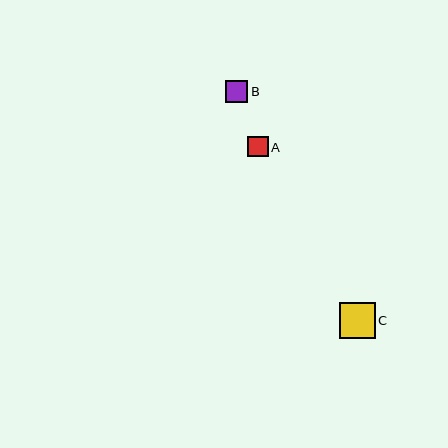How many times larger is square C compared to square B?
Square C is approximately 1.6 times the size of square B.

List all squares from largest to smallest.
From largest to smallest: C, B, A.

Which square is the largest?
Square C is the largest with a size of approximately 36 pixels.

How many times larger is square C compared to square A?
Square C is approximately 1.8 times the size of square A.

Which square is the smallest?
Square A is the smallest with a size of approximately 20 pixels.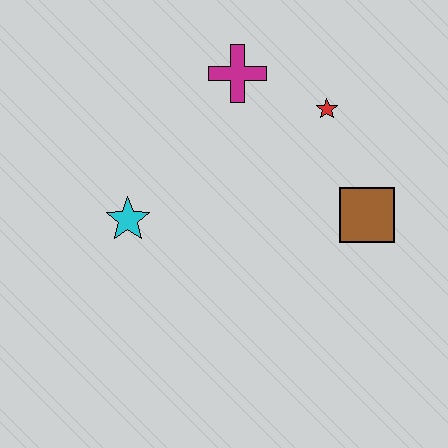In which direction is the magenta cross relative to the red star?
The magenta cross is to the left of the red star.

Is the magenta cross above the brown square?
Yes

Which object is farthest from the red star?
The cyan star is farthest from the red star.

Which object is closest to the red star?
The magenta cross is closest to the red star.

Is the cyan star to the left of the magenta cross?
Yes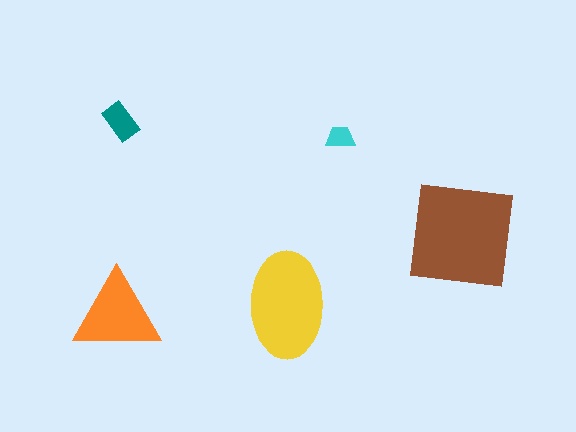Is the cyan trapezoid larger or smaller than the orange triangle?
Smaller.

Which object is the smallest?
The cyan trapezoid.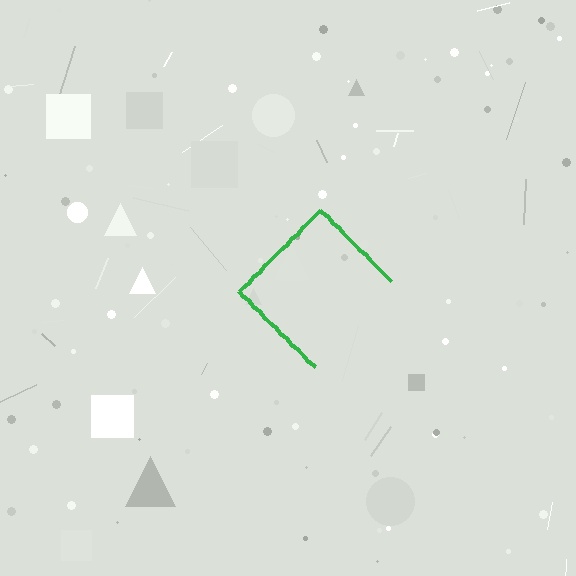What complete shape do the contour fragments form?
The contour fragments form a diamond.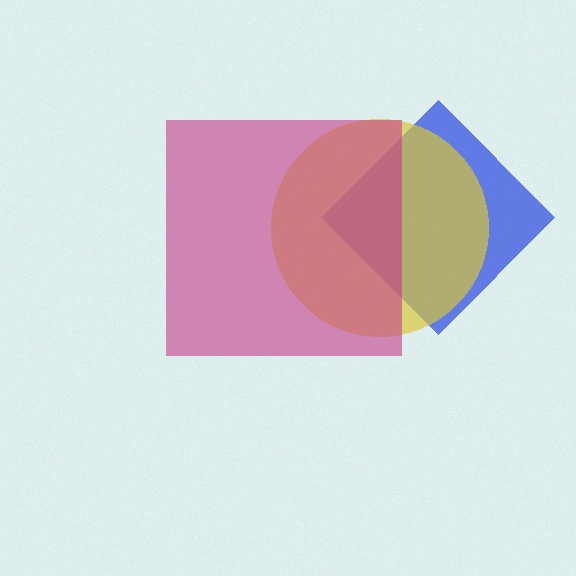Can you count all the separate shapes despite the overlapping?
Yes, there are 3 separate shapes.